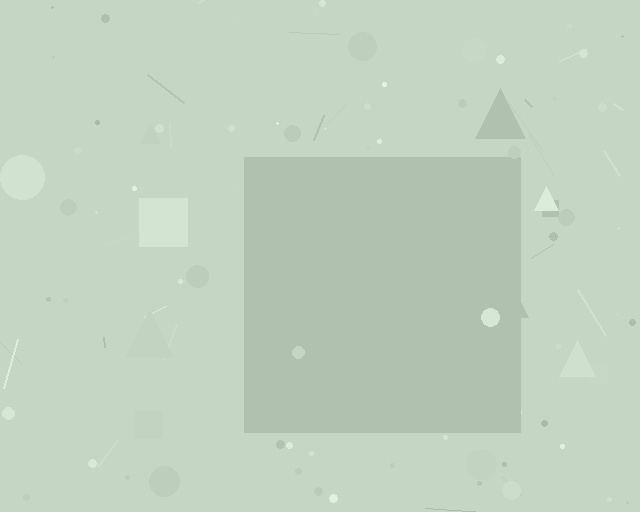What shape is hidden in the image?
A square is hidden in the image.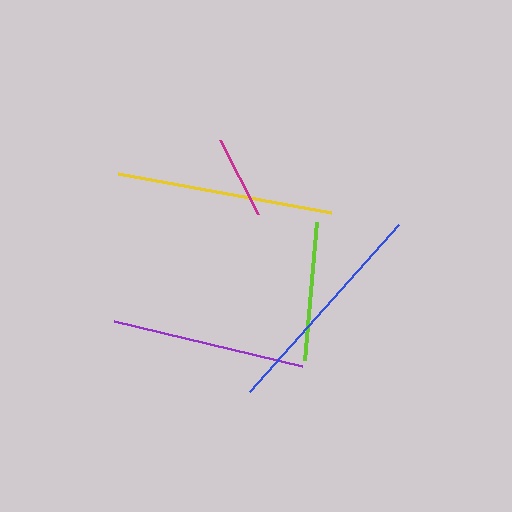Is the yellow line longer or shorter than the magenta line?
The yellow line is longer than the magenta line.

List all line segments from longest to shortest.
From longest to shortest: blue, yellow, purple, lime, magenta.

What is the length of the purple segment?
The purple segment is approximately 193 pixels long.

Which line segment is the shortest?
The magenta line is the shortest at approximately 84 pixels.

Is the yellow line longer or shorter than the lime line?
The yellow line is longer than the lime line.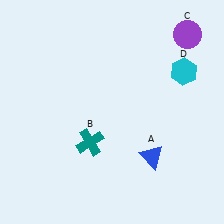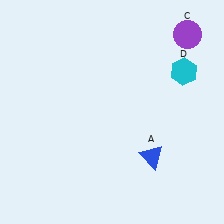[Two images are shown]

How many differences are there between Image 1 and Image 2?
There is 1 difference between the two images.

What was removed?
The teal cross (B) was removed in Image 2.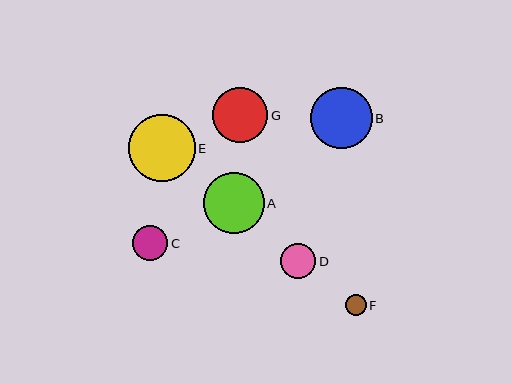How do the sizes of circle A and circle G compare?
Circle A and circle G are approximately the same size.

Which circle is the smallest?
Circle F is the smallest with a size of approximately 21 pixels.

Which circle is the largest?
Circle E is the largest with a size of approximately 67 pixels.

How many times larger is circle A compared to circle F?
Circle A is approximately 2.9 times the size of circle F.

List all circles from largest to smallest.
From largest to smallest: E, B, A, G, D, C, F.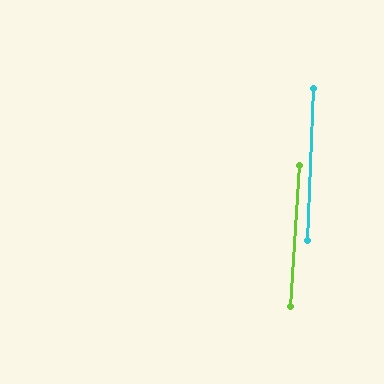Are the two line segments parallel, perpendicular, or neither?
Parallel — their directions differ by only 1.1°.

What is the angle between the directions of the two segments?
Approximately 1 degree.